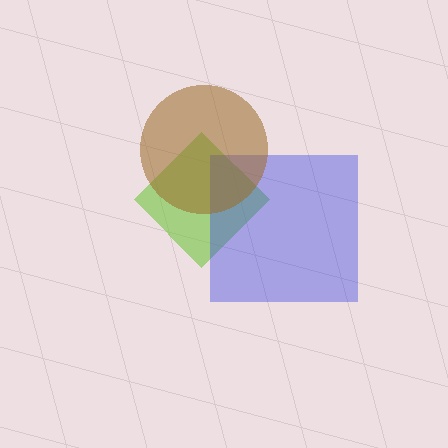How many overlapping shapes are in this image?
There are 3 overlapping shapes in the image.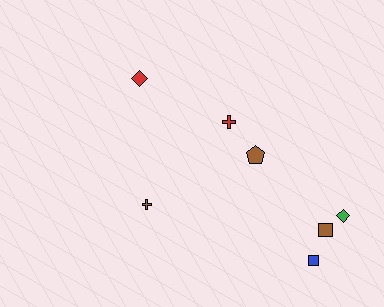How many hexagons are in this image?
There are no hexagons.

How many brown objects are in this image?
There are 3 brown objects.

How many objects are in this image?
There are 7 objects.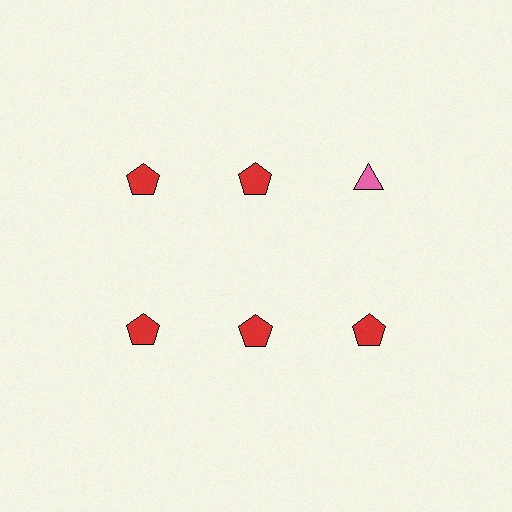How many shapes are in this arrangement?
There are 6 shapes arranged in a grid pattern.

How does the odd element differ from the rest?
It differs in both color (pink instead of red) and shape (triangle instead of pentagon).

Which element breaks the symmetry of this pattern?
The pink triangle in the top row, center column breaks the symmetry. All other shapes are red pentagons.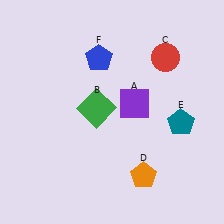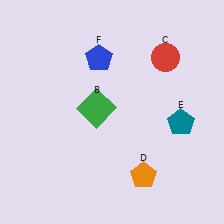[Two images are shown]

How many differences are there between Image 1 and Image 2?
There is 1 difference between the two images.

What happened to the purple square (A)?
The purple square (A) was removed in Image 2. It was in the top-right area of Image 1.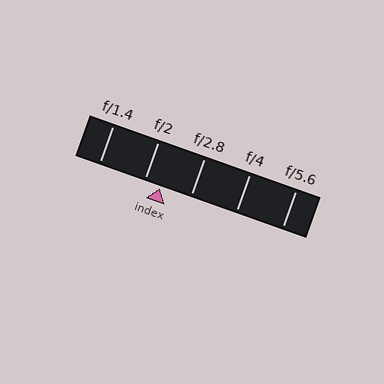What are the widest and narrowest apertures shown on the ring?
The widest aperture shown is f/1.4 and the narrowest is f/5.6.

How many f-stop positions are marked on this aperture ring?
There are 5 f-stop positions marked.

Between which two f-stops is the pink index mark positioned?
The index mark is between f/2 and f/2.8.